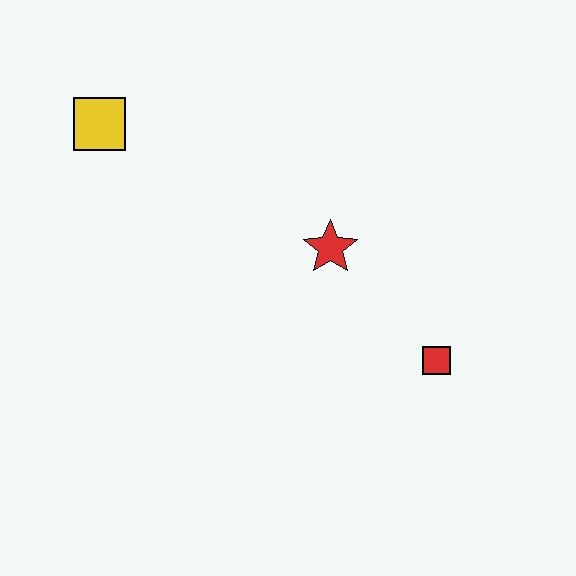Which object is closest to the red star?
The red square is closest to the red star.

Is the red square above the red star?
No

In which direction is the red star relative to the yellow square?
The red star is to the right of the yellow square.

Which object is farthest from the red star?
The yellow square is farthest from the red star.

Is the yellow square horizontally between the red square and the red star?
No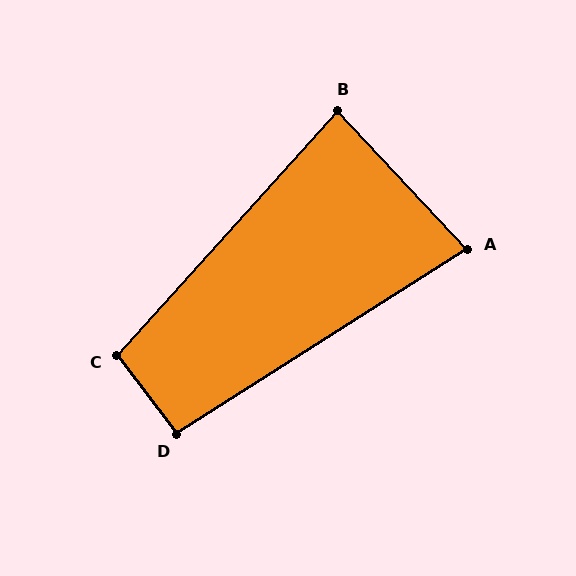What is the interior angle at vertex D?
Approximately 95 degrees (approximately right).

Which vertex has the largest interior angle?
C, at approximately 101 degrees.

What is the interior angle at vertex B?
Approximately 85 degrees (approximately right).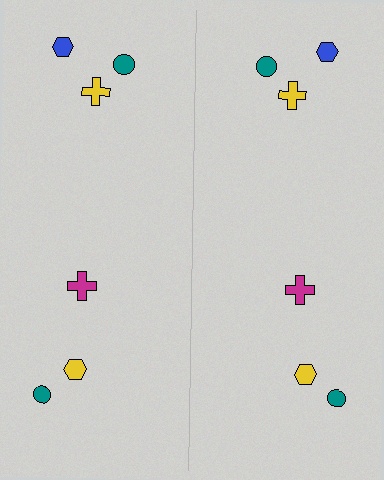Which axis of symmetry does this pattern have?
The pattern has a vertical axis of symmetry running through the center of the image.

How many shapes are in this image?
There are 12 shapes in this image.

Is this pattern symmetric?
Yes, this pattern has bilateral (reflection) symmetry.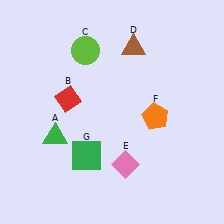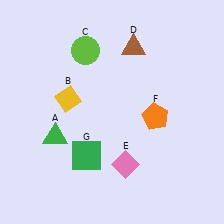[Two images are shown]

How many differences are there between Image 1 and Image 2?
There is 1 difference between the two images.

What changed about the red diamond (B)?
In Image 1, B is red. In Image 2, it changed to yellow.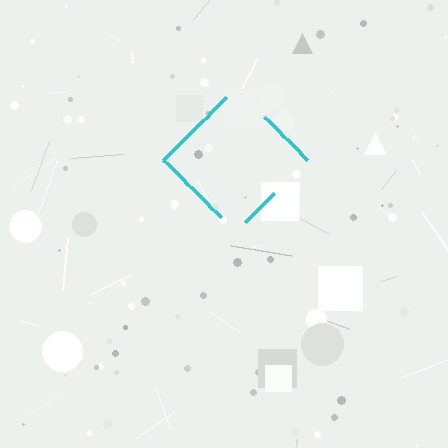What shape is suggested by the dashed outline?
The dashed outline suggests a diamond.